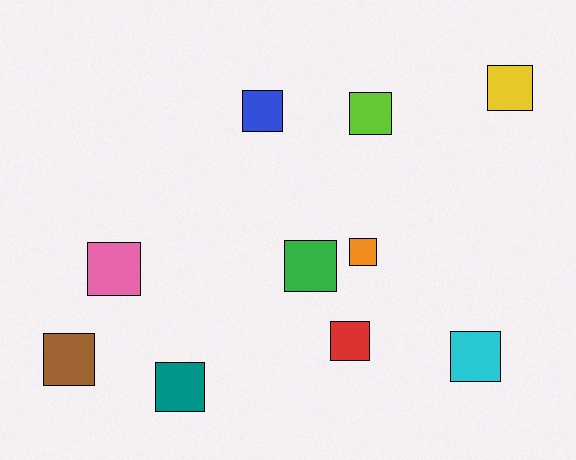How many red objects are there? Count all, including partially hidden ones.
There is 1 red object.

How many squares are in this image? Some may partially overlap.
There are 10 squares.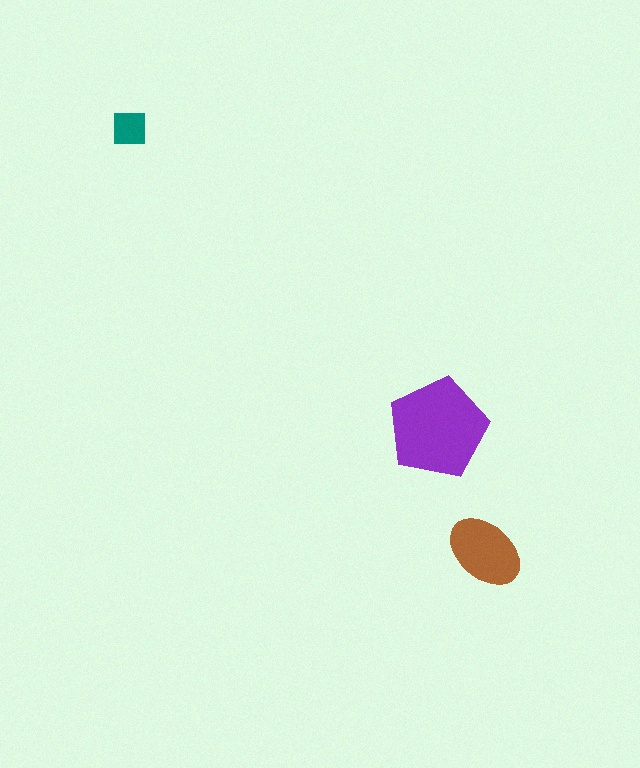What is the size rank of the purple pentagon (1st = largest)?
1st.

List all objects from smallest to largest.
The teal square, the brown ellipse, the purple pentagon.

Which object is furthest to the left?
The teal square is leftmost.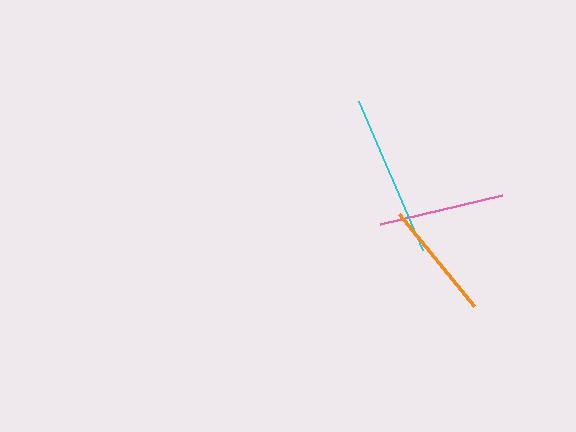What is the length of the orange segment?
The orange segment is approximately 119 pixels long.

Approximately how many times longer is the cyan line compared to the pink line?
The cyan line is approximately 1.3 times the length of the pink line.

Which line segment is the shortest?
The orange line is the shortest at approximately 119 pixels.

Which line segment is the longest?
The cyan line is the longest at approximately 163 pixels.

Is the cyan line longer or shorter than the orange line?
The cyan line is longer than the orange line.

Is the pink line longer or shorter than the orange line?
The pink line is longer than the orange line.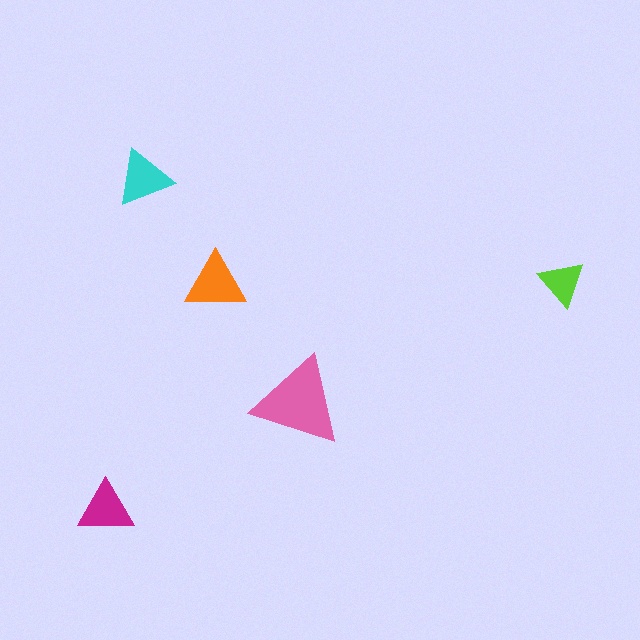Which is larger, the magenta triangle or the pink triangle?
The pink one.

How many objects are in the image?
There are 5 objects in the image.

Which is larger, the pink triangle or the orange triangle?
The pink one.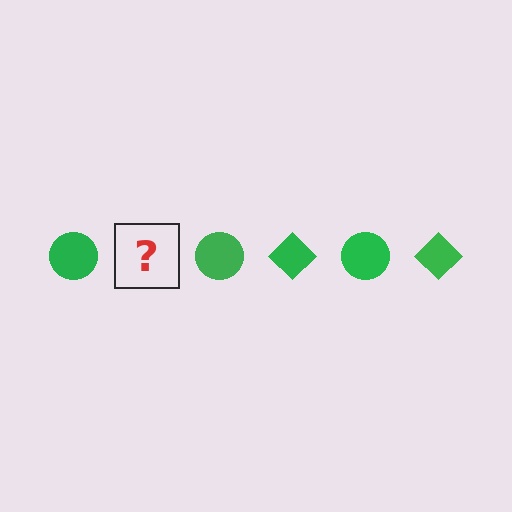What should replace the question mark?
The question mark should be replaced with a green diamond.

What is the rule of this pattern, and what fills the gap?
The rule is that the pattern cycles through circle, diamond shapes in green. The gap should be filled with a green diamond.